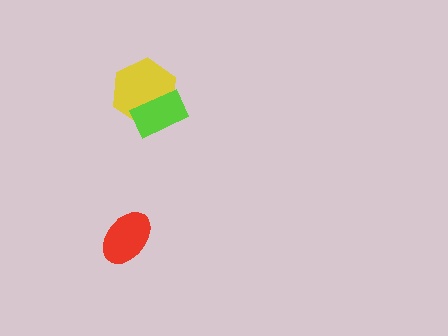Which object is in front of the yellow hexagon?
The lime rectangle is in front of the yellow hexagon.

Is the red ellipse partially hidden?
No, no other shape covers it.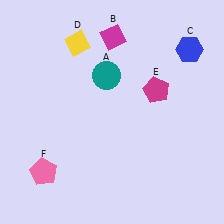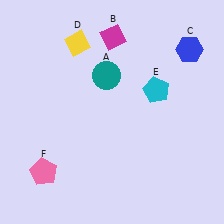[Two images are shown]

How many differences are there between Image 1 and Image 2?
There is 1 difference between the two images.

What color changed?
The pentagon (E) changed from magenta in Image 1 to cyan in Image 2.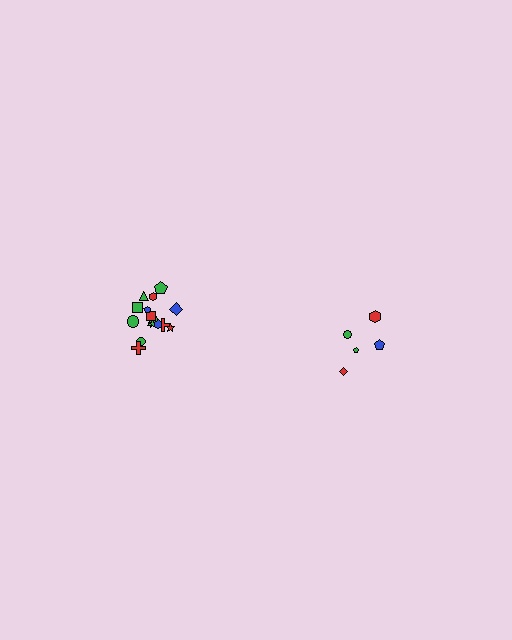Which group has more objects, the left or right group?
The left group.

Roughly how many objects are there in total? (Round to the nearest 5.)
Roughly 20 objects in total.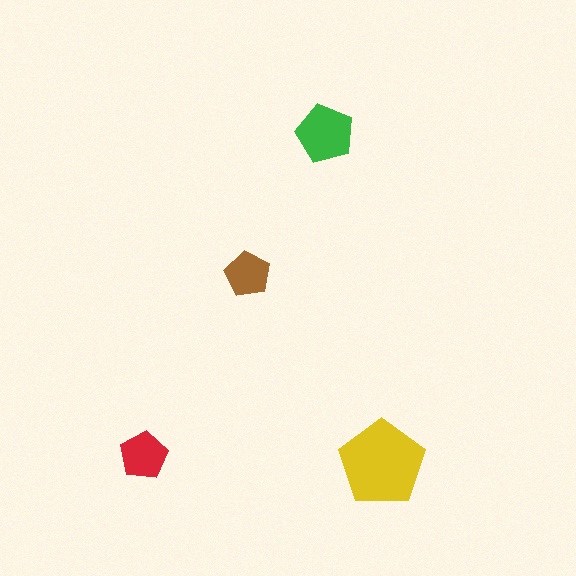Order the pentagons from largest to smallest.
the yellow one, the green one, the red one, the brown one.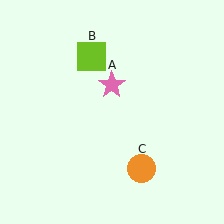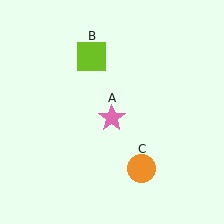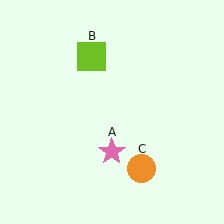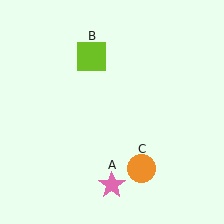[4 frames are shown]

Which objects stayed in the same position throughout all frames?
Lime square (object B) and orange circle (object C) remained stationary.